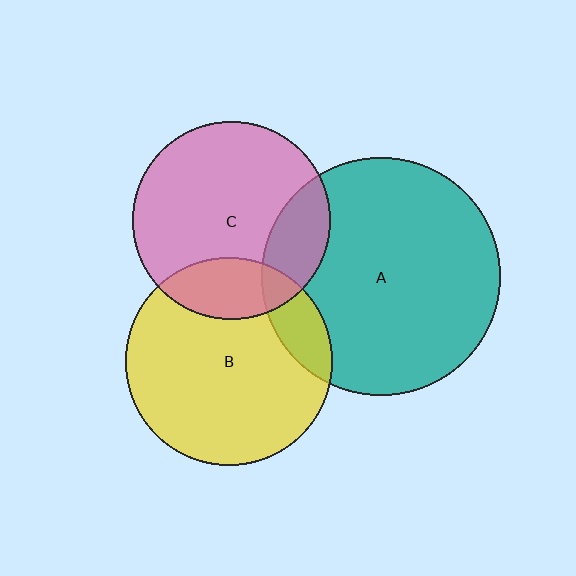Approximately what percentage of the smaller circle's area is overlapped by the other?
Approximately 20%.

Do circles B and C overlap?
Yes.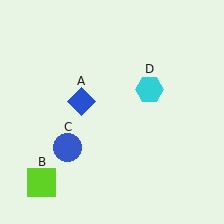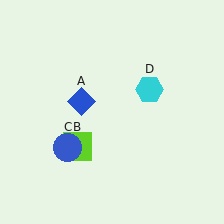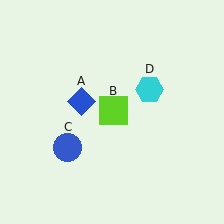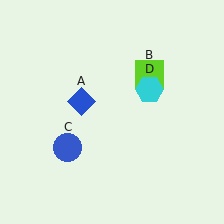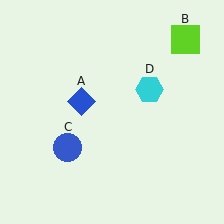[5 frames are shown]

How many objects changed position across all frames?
1 object changed position: lime square (object B).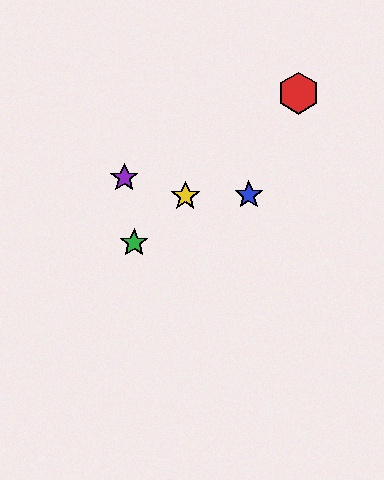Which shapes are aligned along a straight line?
The red hexagon, the green star, the yellow star are aligned along a straight line.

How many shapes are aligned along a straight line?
3 shapes (the red hexagon, the green star, the yellow star) are aligned along a straight line.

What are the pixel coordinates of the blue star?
The blue star is at (249, 195).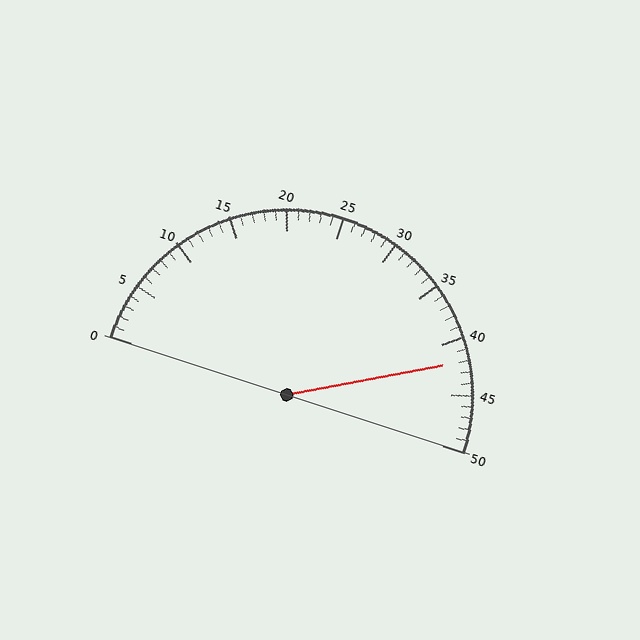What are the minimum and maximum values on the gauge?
The gauge ranges from 0 to 50.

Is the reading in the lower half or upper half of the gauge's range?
The reading is in the upper half of the range (0 to 50).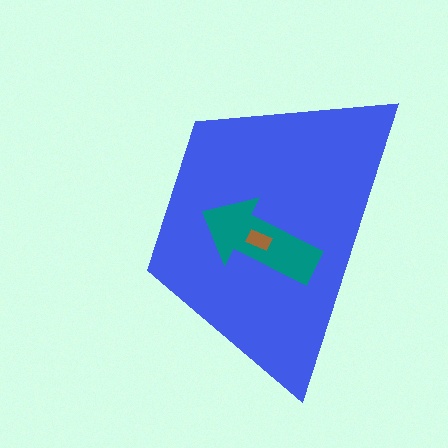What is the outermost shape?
The blue trapezoid.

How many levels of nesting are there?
3.